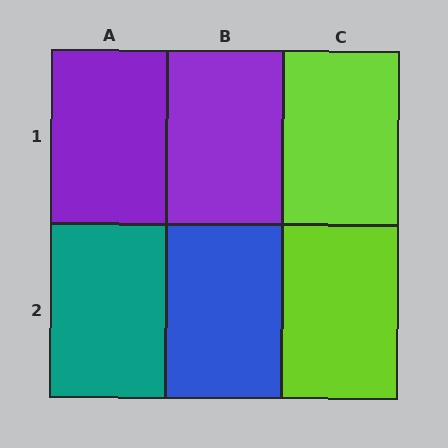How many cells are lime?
2 cells are lime.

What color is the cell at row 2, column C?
Lime.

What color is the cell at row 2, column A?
Teal.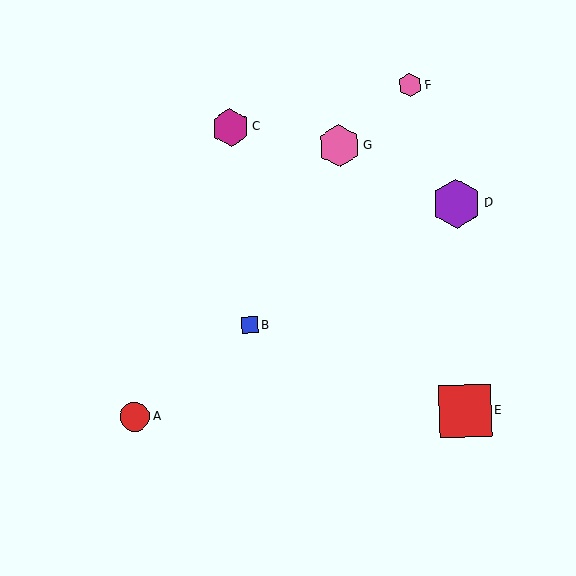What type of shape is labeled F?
Shape F is a pink hexagon.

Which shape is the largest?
The red square (labeled E) is the largest.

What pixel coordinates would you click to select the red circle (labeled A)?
Click at (135, 417) to select the red circle A.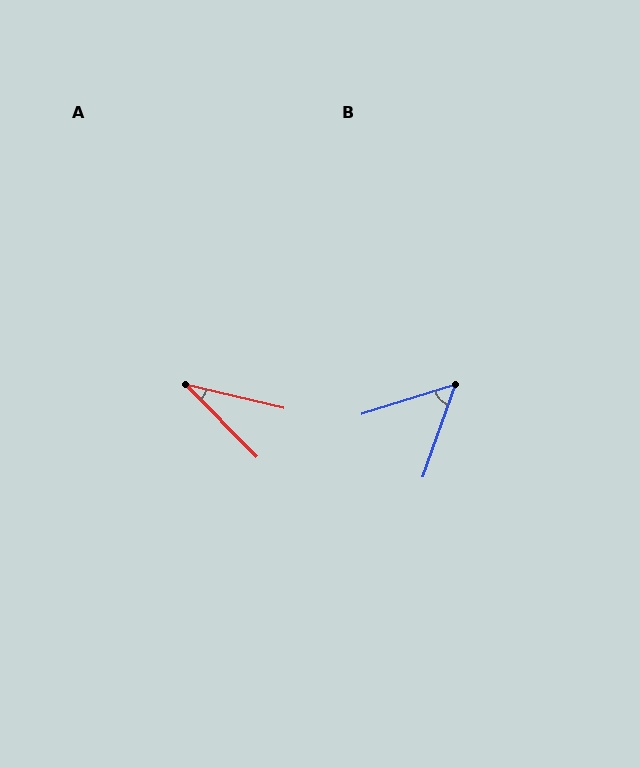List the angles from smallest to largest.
A (32°), B (53°).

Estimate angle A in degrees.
Approximately 32 degrees.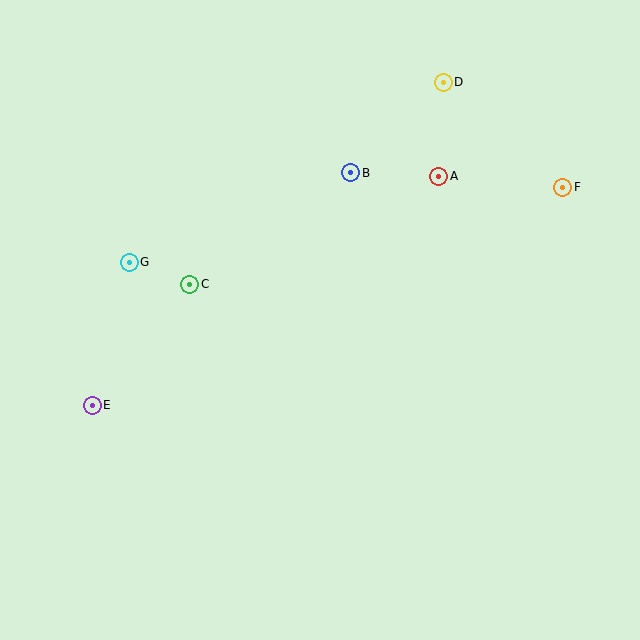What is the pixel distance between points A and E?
The distance between A and E is 415 pixels.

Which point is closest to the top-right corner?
Point F is closest to the top-right corner.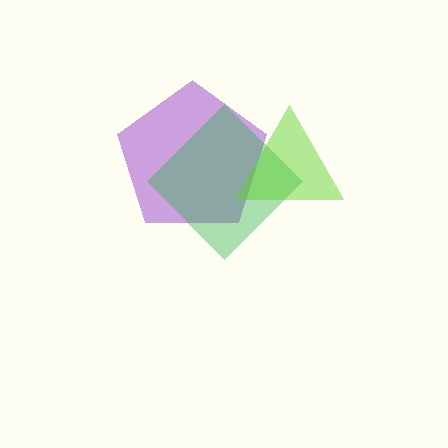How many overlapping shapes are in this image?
There are 3 overlapping shapes in the image.